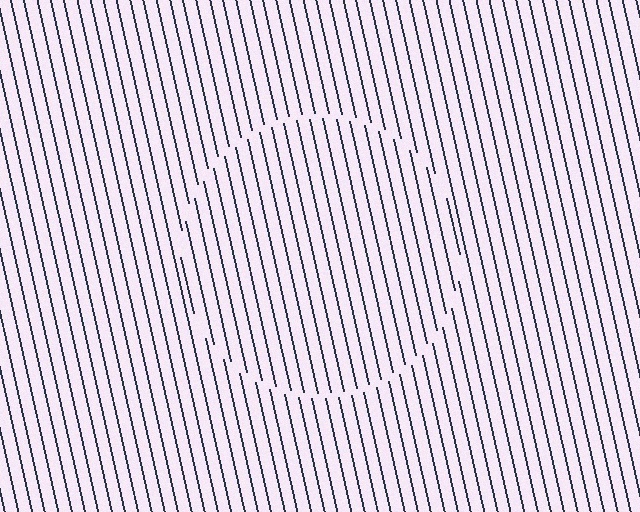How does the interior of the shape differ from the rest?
The interior of the shape contains the same grating, shifted by half a period — the contour is defined by the phase discontinuity where line-ends from the inner and outer gratings abut.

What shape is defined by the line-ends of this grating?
An illusory circle. The interior of the shape contains the same grating, shifted by half a period — the contour is defined by the phase discontinuity where line-ends from the inner and outer gratings abut.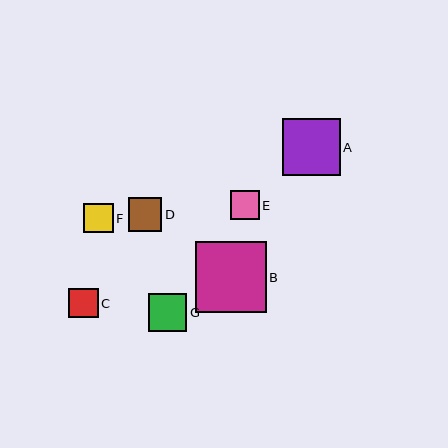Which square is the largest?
Square B is the largest with a size of approximately 70 pixels.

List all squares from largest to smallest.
From largest to smallest: B, A, G, D, C, F, E.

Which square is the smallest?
Square E is the smallest with a size of approximately 29 pixels.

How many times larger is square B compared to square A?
Square B is approximately 1.2 times the size of square A.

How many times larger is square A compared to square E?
Square A is approximately 2.0 times the size of square E.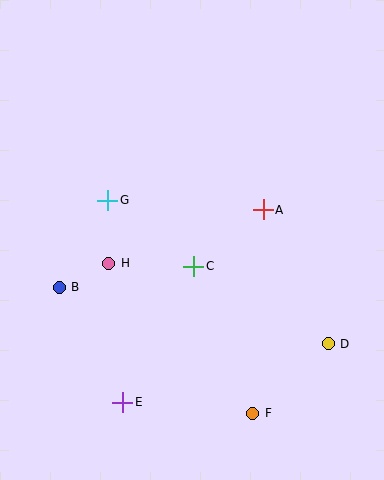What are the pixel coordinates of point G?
Point G is at (108, 200).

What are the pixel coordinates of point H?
Point H is at (109, 263).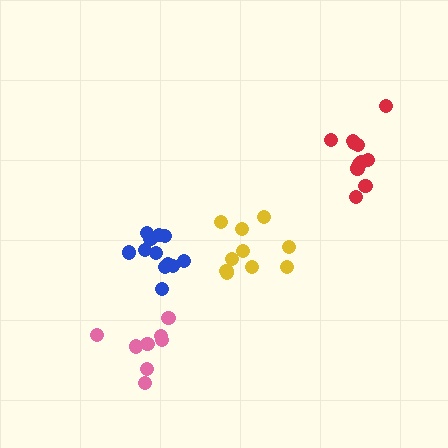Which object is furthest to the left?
The pink cluster is leftmost.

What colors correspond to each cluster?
The clusters are colored: pink, red, yellow, blue.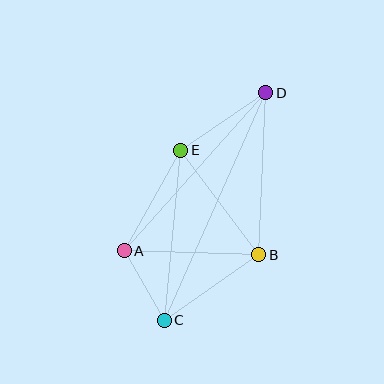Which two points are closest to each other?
Points A and C are closest to each other.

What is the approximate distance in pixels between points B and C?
The distance between B and C is approximately 115 pixels.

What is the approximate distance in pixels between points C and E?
The distance between C and E is approximately 171 pixels.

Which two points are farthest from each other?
Points C and D are farthest from each other.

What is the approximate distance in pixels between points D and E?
The distance between D and E is approximately 103 pixels.